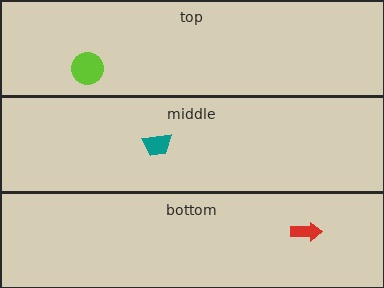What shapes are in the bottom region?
The red arrow.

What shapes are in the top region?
The lime circle.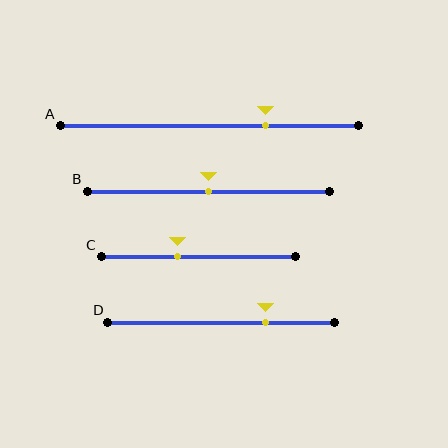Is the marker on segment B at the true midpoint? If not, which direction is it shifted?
Yes, the marker on segment B is at the true midpoint.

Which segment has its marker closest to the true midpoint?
Segment B has its marker closest to the true midpoint.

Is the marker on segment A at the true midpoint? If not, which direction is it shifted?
No, the marker on segment A is shifted to the right by about 19% of the segment length.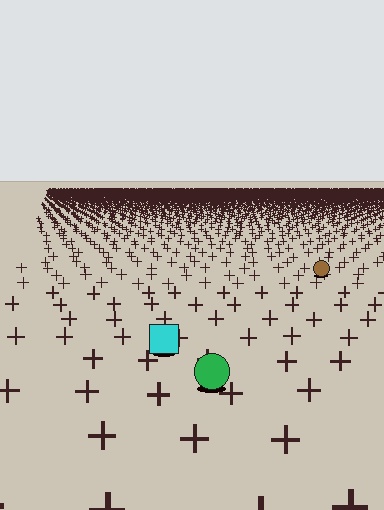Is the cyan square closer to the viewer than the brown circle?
Yes. The cyan square is closer — you can tell from the texture gradient: the ground texture is coarser near it.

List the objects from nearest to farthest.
From nearest to farthest: the green circle, the cyan square, the brown circle.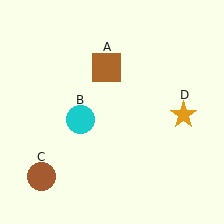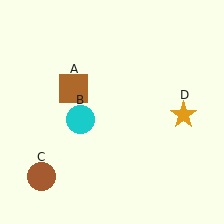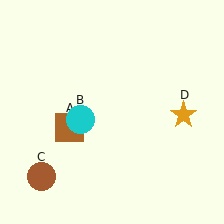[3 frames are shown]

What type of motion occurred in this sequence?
The brown square (object A) rotated counterclockwise around the center of the scene.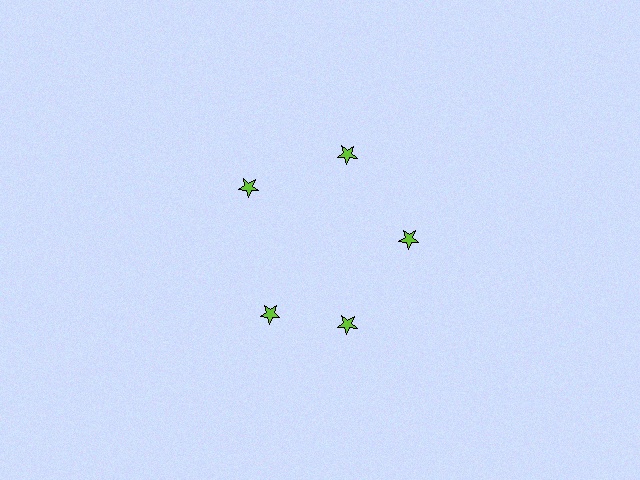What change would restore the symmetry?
The symmetry would be restored by rotating it back into even spacing with its neighbors so that all 5 stars sit at equal angles and equal distance from the center.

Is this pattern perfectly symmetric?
No. The 5 lime stars are arranged in a ring, but one element near the 8 o'clock position is rotated out of alignment along the ring, breaking the 5-fold rotational symmetry.